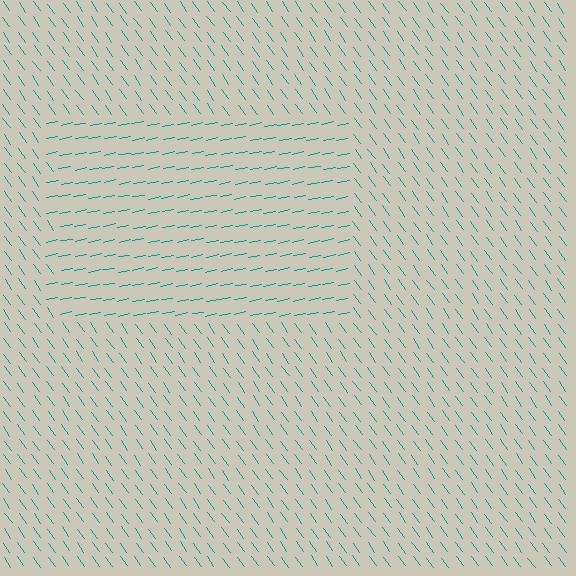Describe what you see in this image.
The image is filled with small teal line segments. A rectangle region in the image has lines oriented differently from the surrounding lines, creating a visible texture boundary.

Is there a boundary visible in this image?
Yes, there is a texture boundary formed by a change in line orientation.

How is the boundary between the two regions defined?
The boundary is defined purely by a change in line orientation (approximately 65 degrees difference). All lines are the same color and thickness.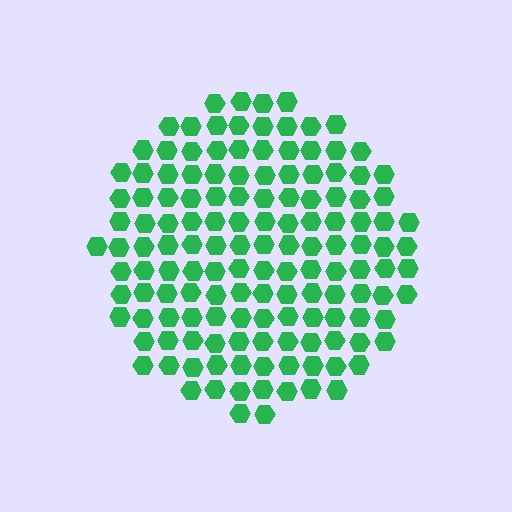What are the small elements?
The small elements are hexagons.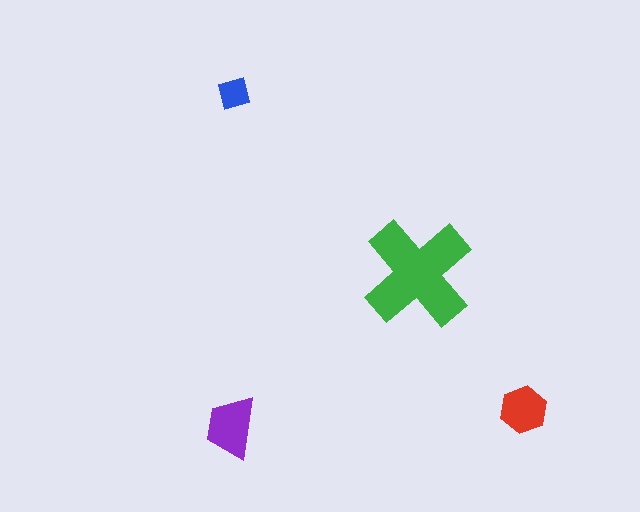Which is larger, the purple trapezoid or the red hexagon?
The purple trapezoid.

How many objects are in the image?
There are 4 objects in the image.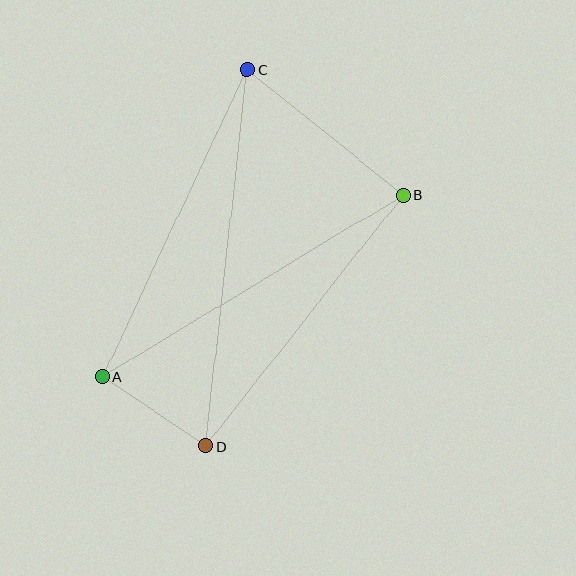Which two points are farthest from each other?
Points C and D are farthest from each other.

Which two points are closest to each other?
Points A and D are closest to each other.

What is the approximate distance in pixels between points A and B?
The distance between A and B is approximately 351 pixels.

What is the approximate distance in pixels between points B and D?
The distance between B and D is approximately 319 pixels.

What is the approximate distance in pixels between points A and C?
The distance between A and C is approximately 339 pixels.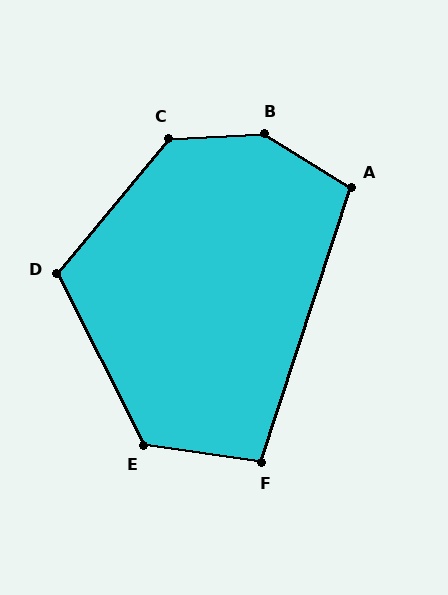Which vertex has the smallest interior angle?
F, at approximately 100 degrees.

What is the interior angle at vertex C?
Approximately 132 degrees (obtuse).